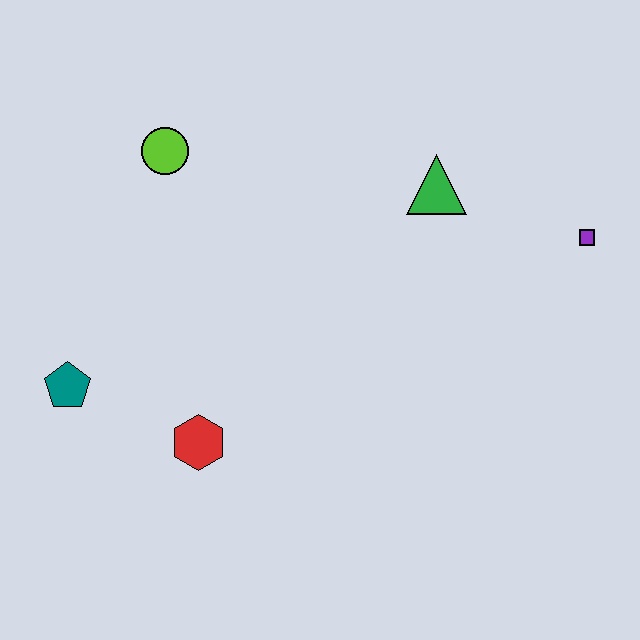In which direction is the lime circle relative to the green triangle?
The lime circle is to the left of the green triangle.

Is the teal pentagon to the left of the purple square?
Yes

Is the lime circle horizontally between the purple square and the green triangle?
No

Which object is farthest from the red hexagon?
The purple square is farthest from the red hexagon.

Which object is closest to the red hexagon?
The teal pentagon is closest to the red hexagon.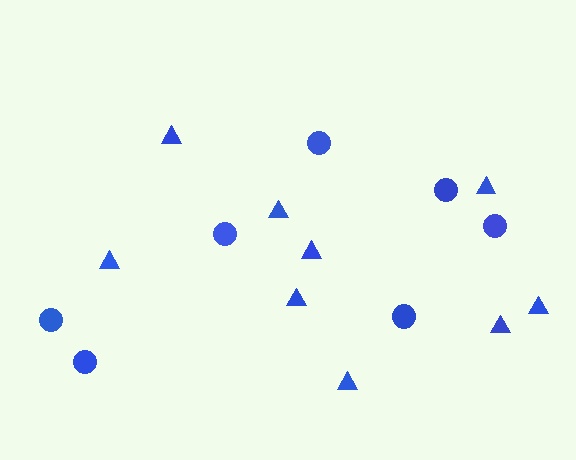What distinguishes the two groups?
There are 2 groups: one group of triangles (9) and one group of circles (7).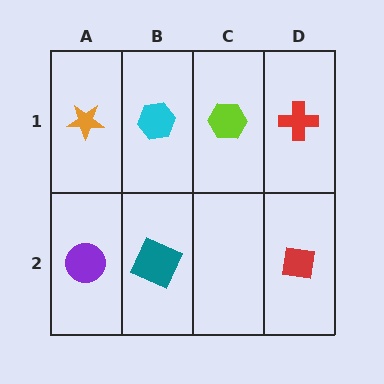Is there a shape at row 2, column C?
No, that cell is empty.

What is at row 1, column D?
A red cross.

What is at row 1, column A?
An orange star.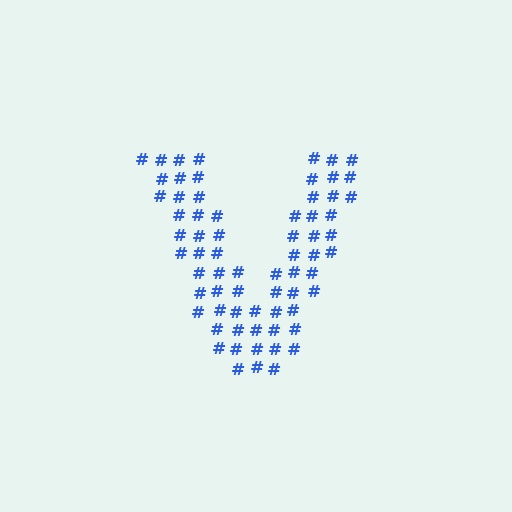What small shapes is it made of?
It is made of small hash symbols.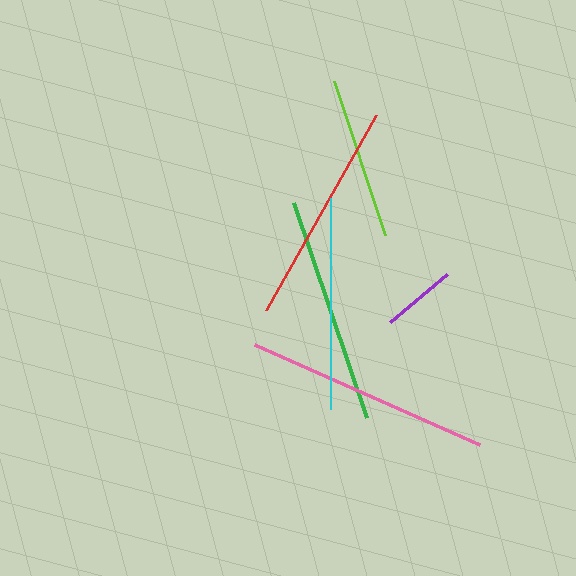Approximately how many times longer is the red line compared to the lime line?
The red line is approximately 1.4 times the length of the lime line.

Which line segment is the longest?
The pink line is the longest at approximately 246 pixels.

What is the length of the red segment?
The red segment is approximately 224 pixels long.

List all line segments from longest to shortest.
From longest to shortest: pink, green, red, cyan, lime, purple.